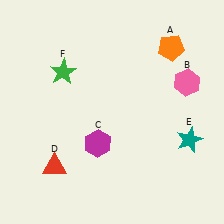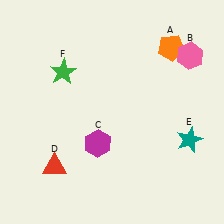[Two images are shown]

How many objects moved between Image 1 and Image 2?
1 object moved between the two images.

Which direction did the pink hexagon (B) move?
The pink hexagon (B) moved up.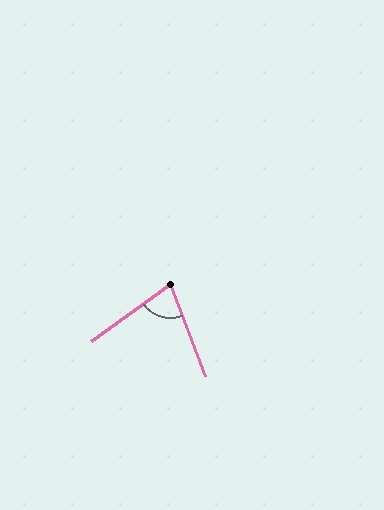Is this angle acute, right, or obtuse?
It is acute.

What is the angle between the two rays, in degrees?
Approximately 75 degrees.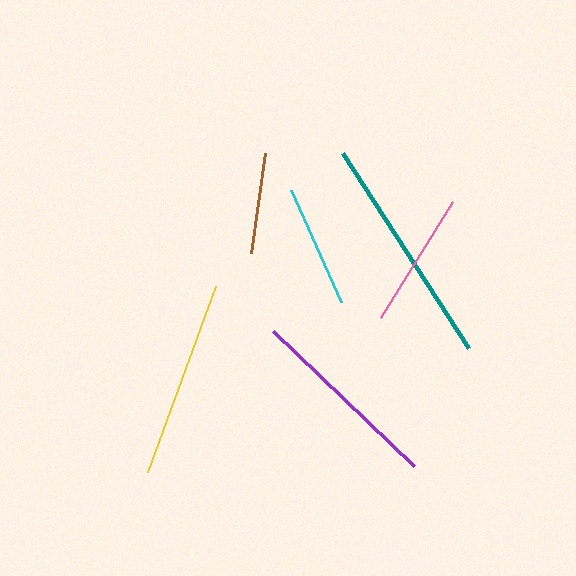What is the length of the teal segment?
The teal segment is approximately 233 pixels long.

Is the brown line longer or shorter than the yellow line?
The yellow line is longer than the brown line.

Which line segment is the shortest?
The brown line is the shortest at approximately 101 pixels.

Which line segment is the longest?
The teal line is the longest at approximately 233 pixels.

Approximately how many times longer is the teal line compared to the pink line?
The teal line is approximately 1.7 times the length of the pink line.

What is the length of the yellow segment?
The yellow segment is approximately 198 pixels long.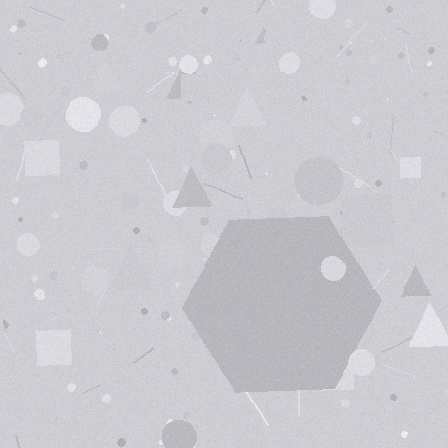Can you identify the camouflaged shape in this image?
The camouflaged shape is a hexagon.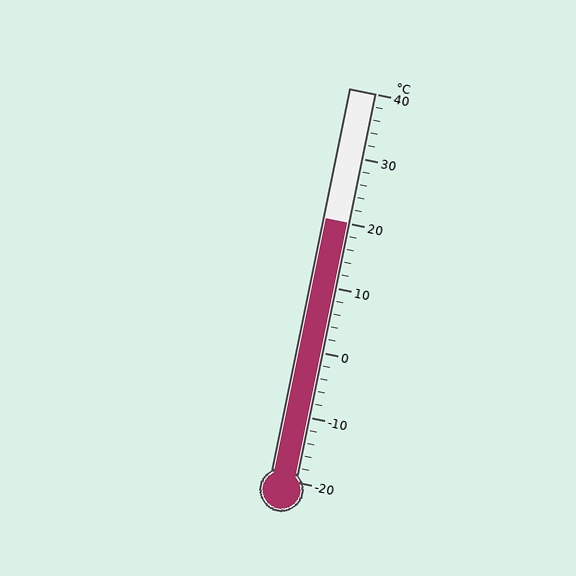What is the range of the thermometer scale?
The thermometer scale ranges from -20°C to 40°C.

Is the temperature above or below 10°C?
The temperature is above 10°C.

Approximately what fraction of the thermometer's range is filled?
The thermometer is filled to approximately 65% of its range.